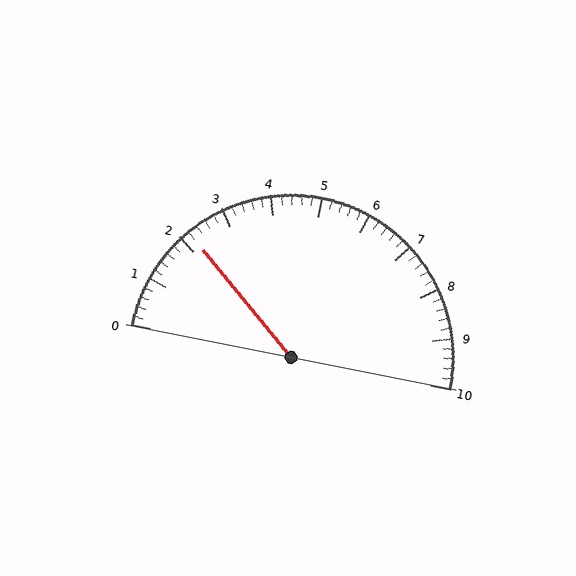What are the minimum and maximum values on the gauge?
The gauge ranges from 0 to 10.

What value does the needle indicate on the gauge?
The needle indicates approximately 2.2.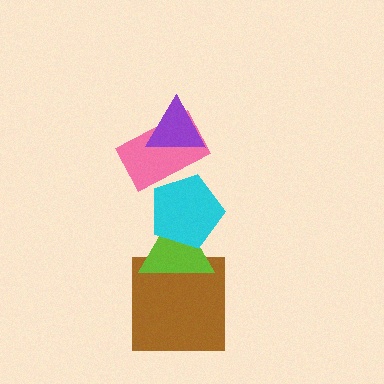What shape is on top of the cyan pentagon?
The pink rectangle is on top of the cyan pentagon.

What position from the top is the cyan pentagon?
The cyan pentagon is 3rd from the top.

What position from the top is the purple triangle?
The purple triangle is 1st from the top.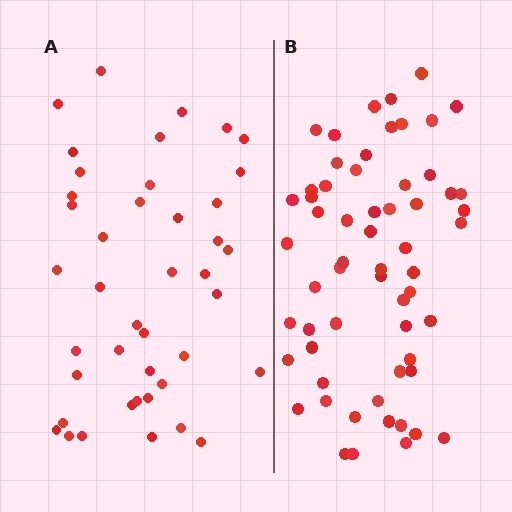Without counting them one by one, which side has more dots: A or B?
Region B (the right region) has more dots.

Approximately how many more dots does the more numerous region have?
Region B has approximately 20 more dots than region A.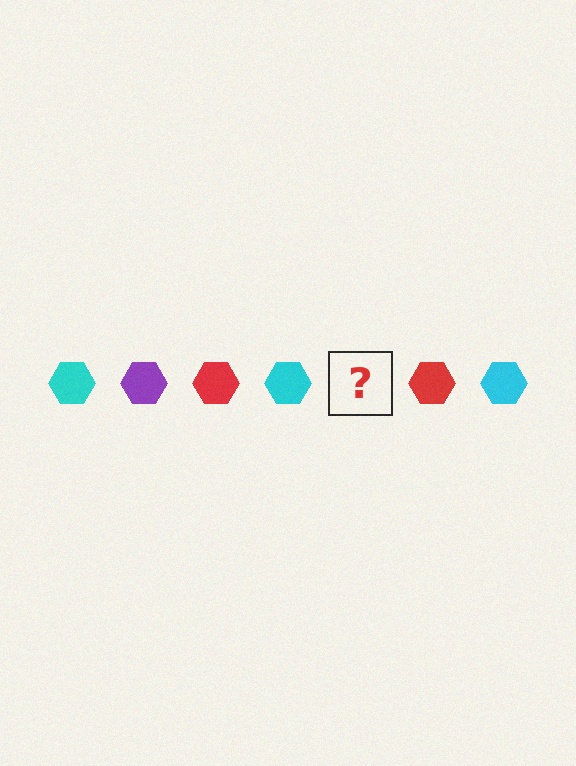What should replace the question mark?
The question mark should be replaced with a purple hexagon.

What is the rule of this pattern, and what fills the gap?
The rule is that the pattern cycles through cyan, purple, red hexagons. The gap should be filled with a purple hexagon.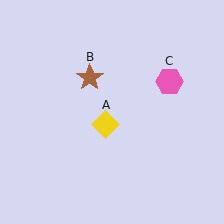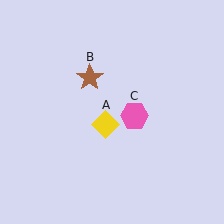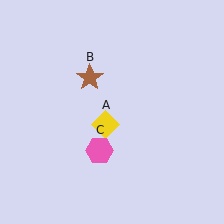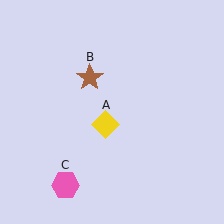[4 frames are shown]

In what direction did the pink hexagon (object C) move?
The pink hexagon (object C) moved down and to the left.